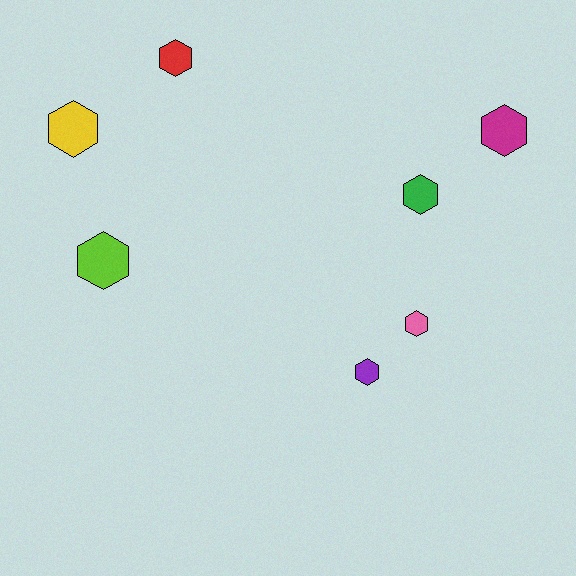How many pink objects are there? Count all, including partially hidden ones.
There is 1 pink object.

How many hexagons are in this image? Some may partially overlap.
There are 7 hexagons.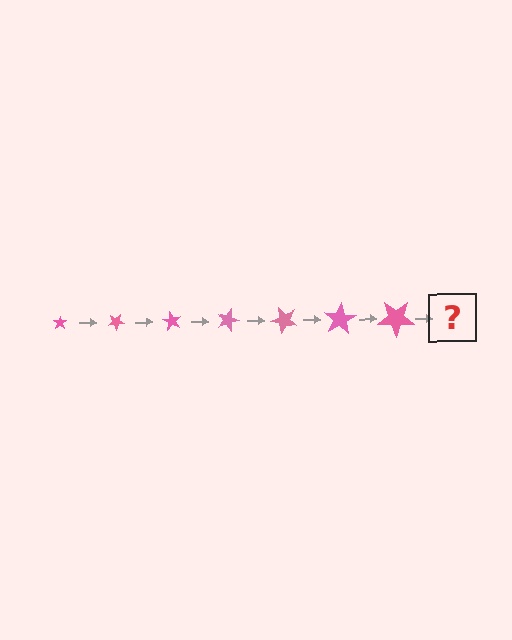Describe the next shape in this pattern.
It should be a star, larger than the previous one and rotated 210 degrees from the start.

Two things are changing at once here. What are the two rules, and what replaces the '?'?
The two rules are that the star grows larger each step and it rotates 30 degrees each step. The '?' should be a star, larger than the previous one and rotated 210 degrees from the start.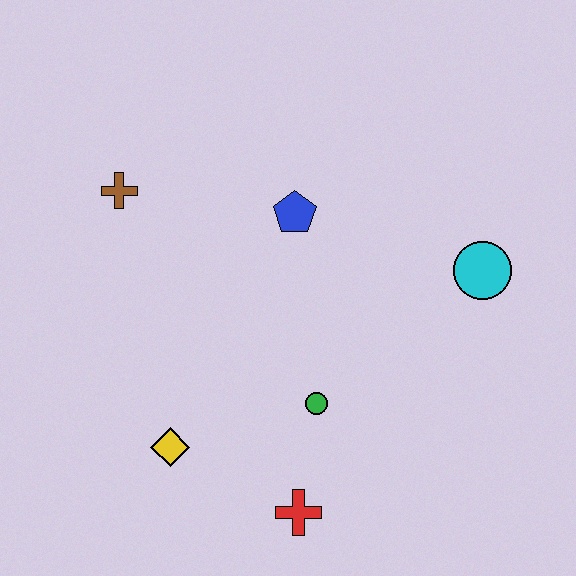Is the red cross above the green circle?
No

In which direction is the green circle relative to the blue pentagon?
The green circle is below the blue pentagon.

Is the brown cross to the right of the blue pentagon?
No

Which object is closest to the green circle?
The red cross is closest to the green circle.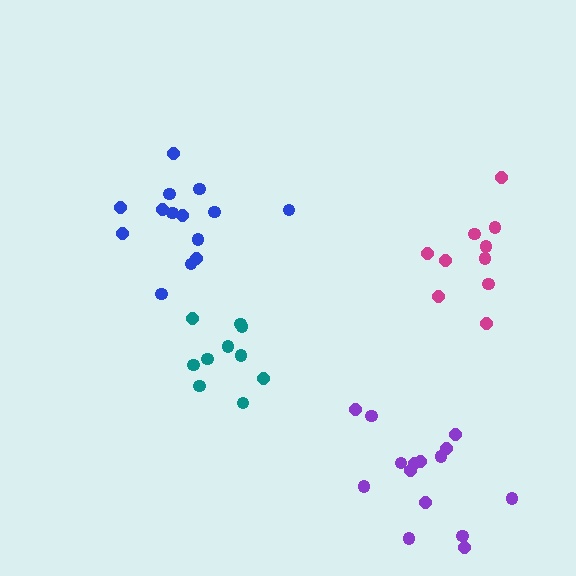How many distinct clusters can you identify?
There are 4 distinct clusters.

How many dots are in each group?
Group 1: 10 dots, Group 2: 15 dots, Group 3: 14 dots, Group 4: 10 dots (49 total).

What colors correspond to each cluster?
The clusters are colored: magenta, purple, blue, teal.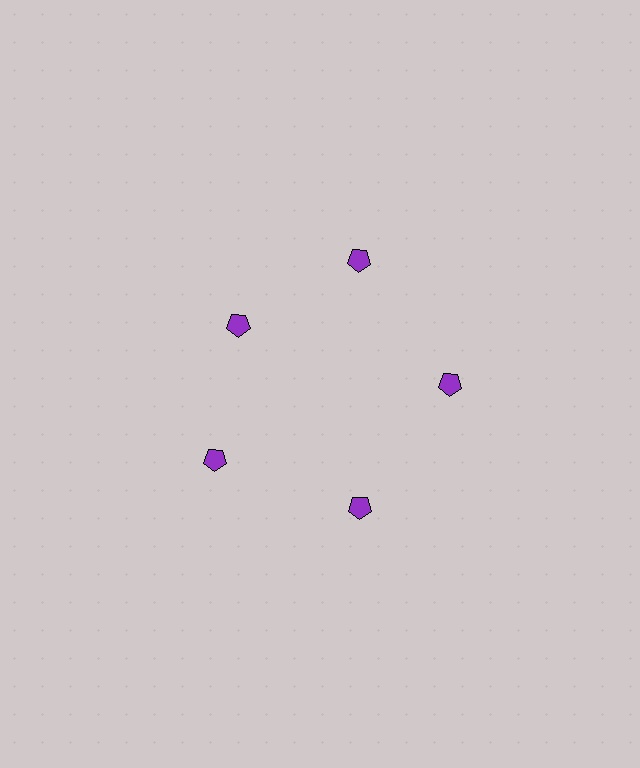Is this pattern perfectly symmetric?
No. The 5 purple pentagons are arranged in a ring, but one element near the 10 o'clock position is pulled inward toward the center, breaking the 5-fold rotational symmetry.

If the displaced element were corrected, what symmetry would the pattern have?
It would have 5-fold rotational symmetry — the pattern would map onto itself every 72 degrees.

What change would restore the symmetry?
The symmetry would be restored by moving it outward, back onto the ring so that all 5 pentagons sit at equal angles and equal distance from the center.